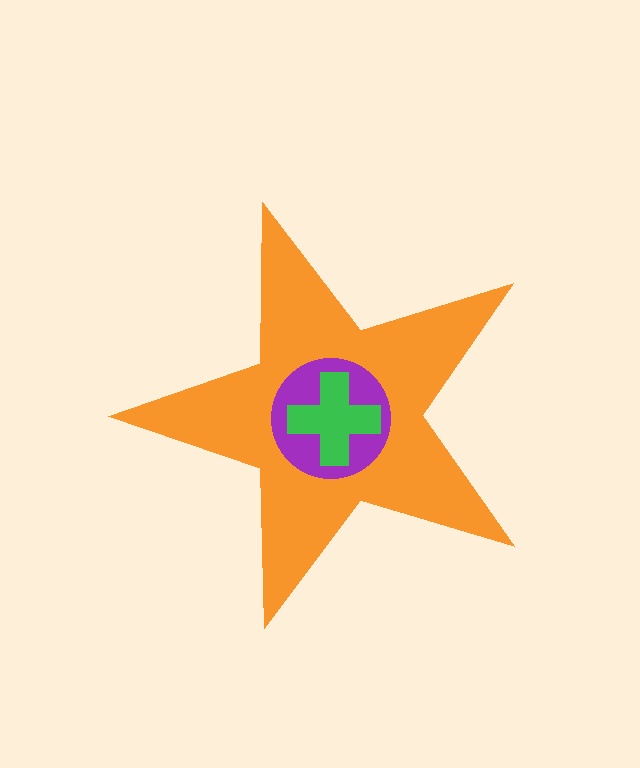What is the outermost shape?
The orange star.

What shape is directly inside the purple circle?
The green cross.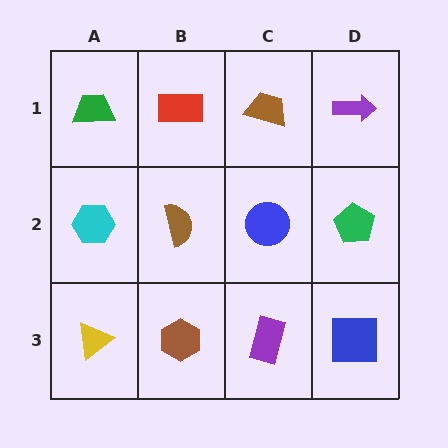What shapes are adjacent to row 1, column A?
A cyan hexagon (row 2, column A), a red rectangle (row 1, column B).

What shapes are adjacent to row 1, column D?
A green pentagon (row 2, column D), a brown trapezoid (row 1, column C).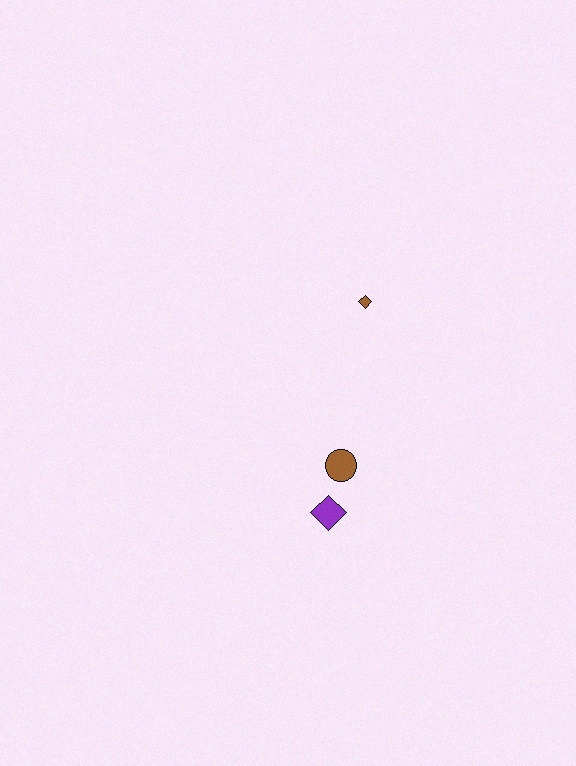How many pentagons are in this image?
There are no pentagons.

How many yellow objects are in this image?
There are no yellow objects.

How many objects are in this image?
There are 3 objects.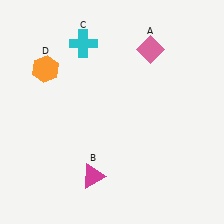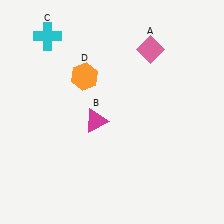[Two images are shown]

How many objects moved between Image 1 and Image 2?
3 objects moved between the two images.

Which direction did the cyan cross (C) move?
The cyan cross (C) moved left.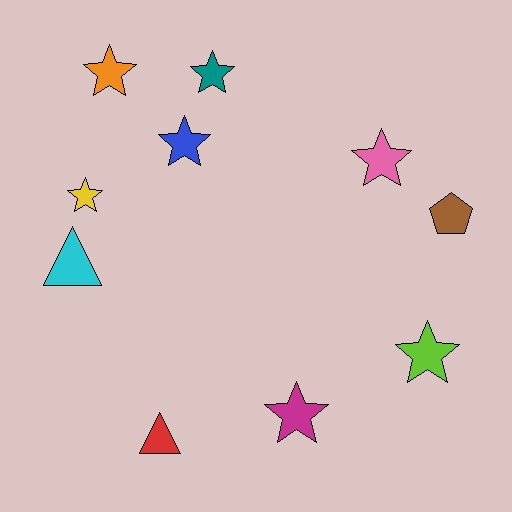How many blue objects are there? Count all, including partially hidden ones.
There is 1 blue object.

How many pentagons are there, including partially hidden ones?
There is 1 pentagon.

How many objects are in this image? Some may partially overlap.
There are 10 objects.